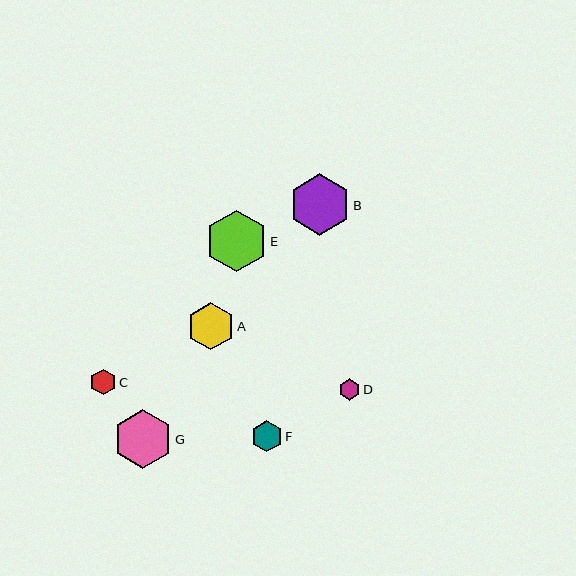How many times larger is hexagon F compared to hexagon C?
Hexagon F is approximately 1.2 times the size of hexagon C.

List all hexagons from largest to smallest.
From largest to smallest: E, B, G, A, F, C, D.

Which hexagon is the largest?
Hexagon E is the largest with a size of approximately 61 pixels.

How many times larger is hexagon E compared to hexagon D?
Hexagon E is approximately 2.9 times the size of hexagon D.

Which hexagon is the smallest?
Hexagon D is the smallest with a size of approximately 21 pixels.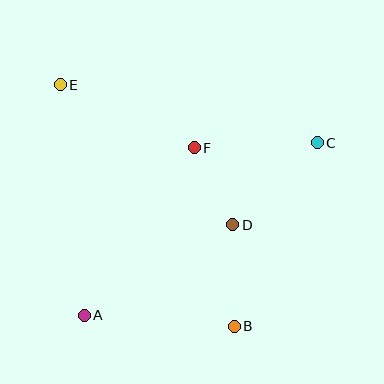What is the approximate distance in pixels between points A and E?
The distance between A and E is approximately 232 pixels.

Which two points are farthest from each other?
Points B and E are farthest from each other.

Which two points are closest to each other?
Points D and F are closest to each other.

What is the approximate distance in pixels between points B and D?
The distance between B and D is approximately 102 pixels.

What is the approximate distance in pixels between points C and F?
The distance between C and F is approximately 123 pixels.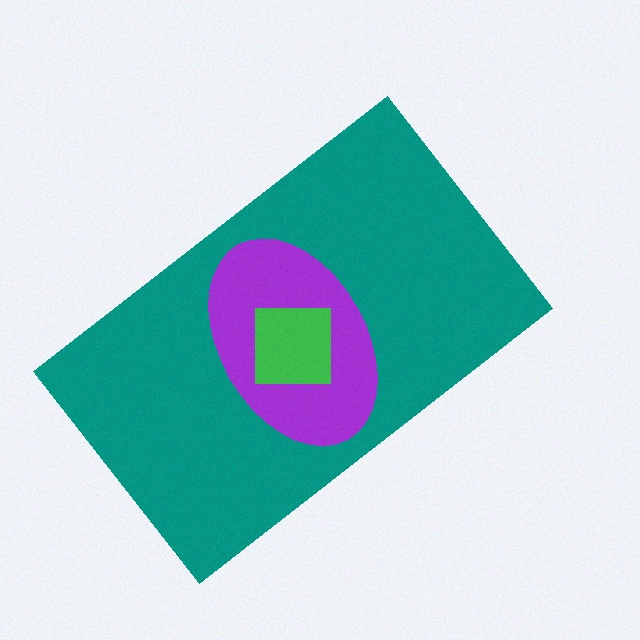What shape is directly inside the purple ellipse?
The green square.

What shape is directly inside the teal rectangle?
The purple ellipse.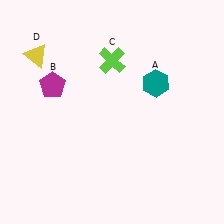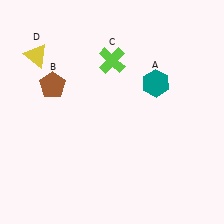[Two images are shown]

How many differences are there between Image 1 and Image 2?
There is 1 difference between the two images.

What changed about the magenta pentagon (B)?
In Image 1, B is magenta. In Image 2, it changed to brown.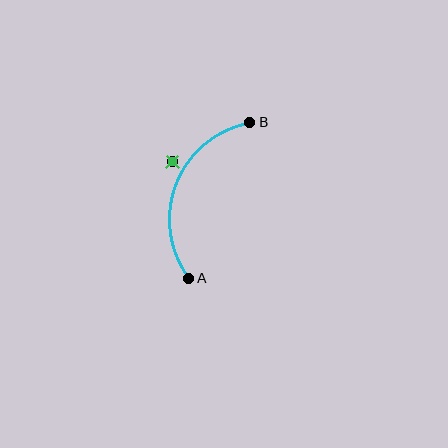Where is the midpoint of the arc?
The arc midpoint is the point on the curve farthest from the straight line joining A and B. It sits to the left of that line.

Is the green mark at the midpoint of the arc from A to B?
No — the green mark does not lie on the arc at all. It sits slightly outside the curve.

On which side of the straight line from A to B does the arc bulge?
The arc bulges to the left of the straight line connecting A and B.